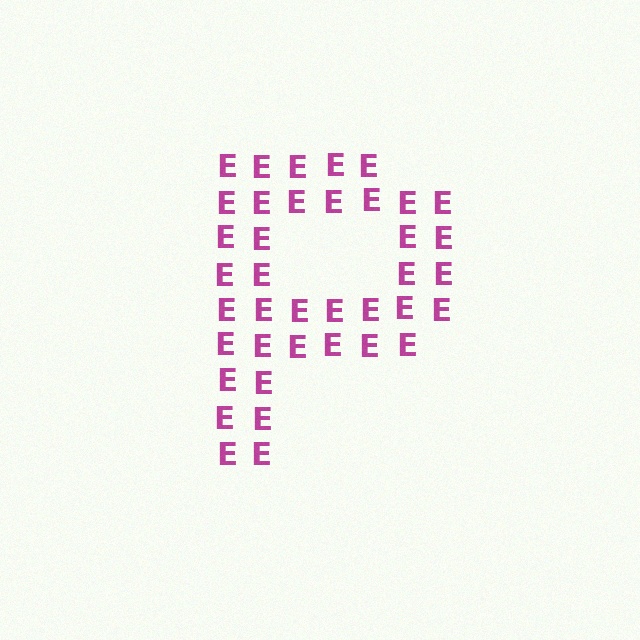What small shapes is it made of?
It is made of small letter E's.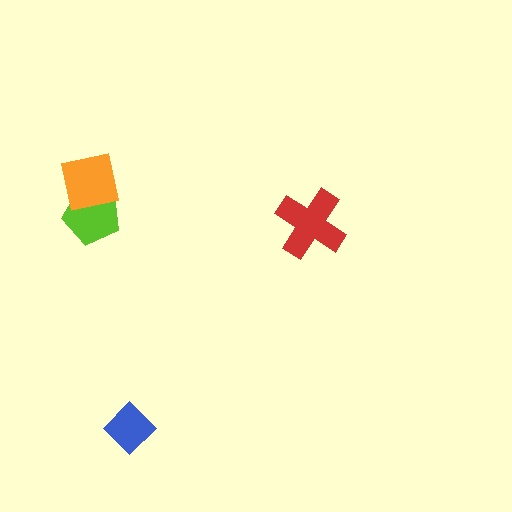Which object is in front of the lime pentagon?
The orange square is in front of the lime pentagon.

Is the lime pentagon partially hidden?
Yes, it is partially covered by another shape.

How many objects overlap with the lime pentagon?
1 object overlaps with the lime pentagon.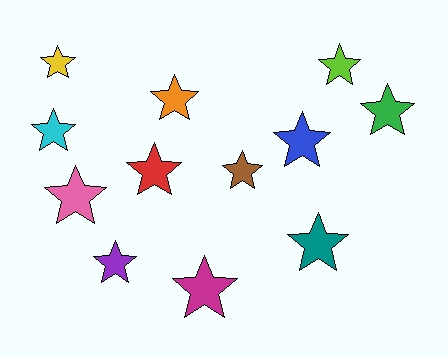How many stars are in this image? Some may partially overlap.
There are 12 stars.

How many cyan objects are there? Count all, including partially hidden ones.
There is 1 cyan object.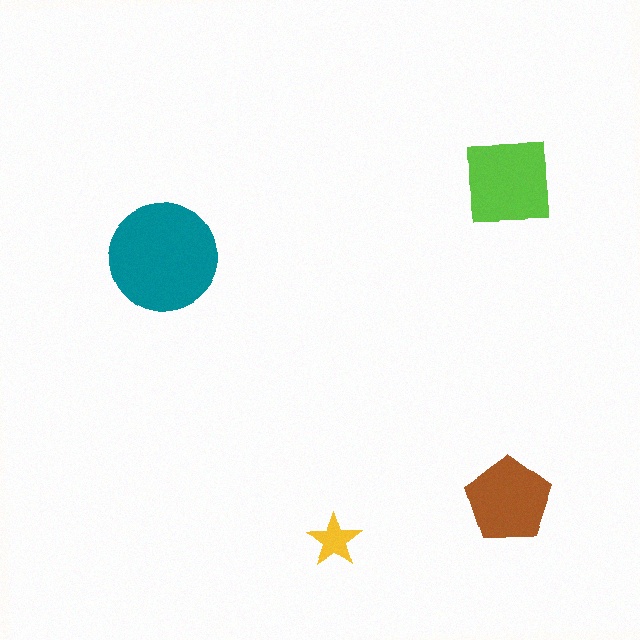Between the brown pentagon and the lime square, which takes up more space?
The lime square.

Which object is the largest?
The teal circle.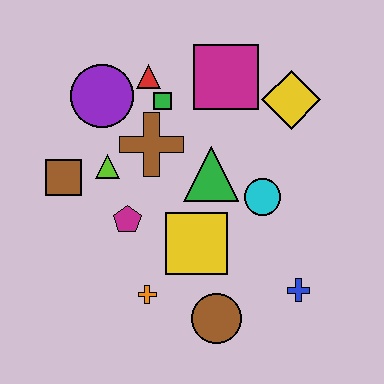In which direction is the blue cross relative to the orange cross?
The blue cross is to the right of the orange cross.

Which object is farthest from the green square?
The blue cross is farthest from the green square.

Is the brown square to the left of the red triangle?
Yes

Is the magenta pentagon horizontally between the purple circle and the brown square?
No